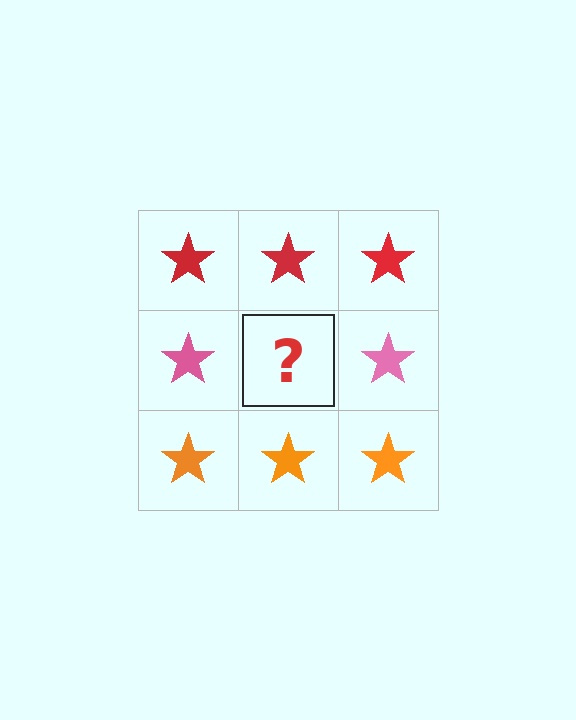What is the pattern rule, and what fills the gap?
The rule is that each row has a consistent color. The gap should be filled with a pink star.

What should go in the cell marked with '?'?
The missing cell should contain a pink star.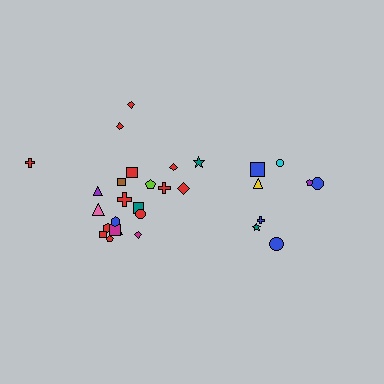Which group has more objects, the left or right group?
The left group.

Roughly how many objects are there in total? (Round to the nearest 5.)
Roughly 30 objects in total.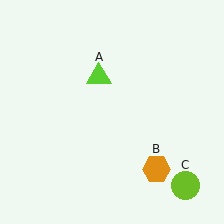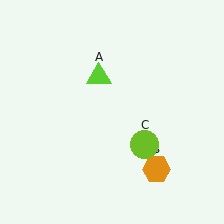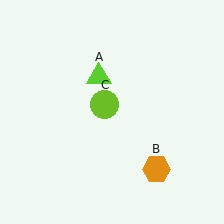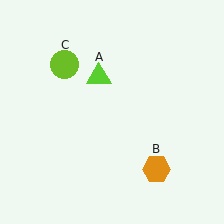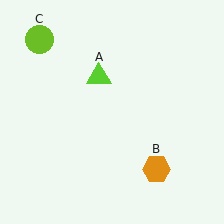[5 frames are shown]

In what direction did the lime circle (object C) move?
The lime circle (object C) moved up and to the left.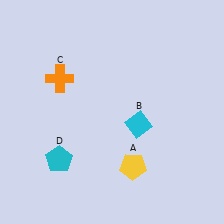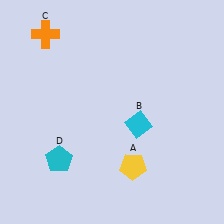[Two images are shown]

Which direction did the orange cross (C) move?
The orange cross (C) moved up.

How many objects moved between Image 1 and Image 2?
1 object moved between the two images.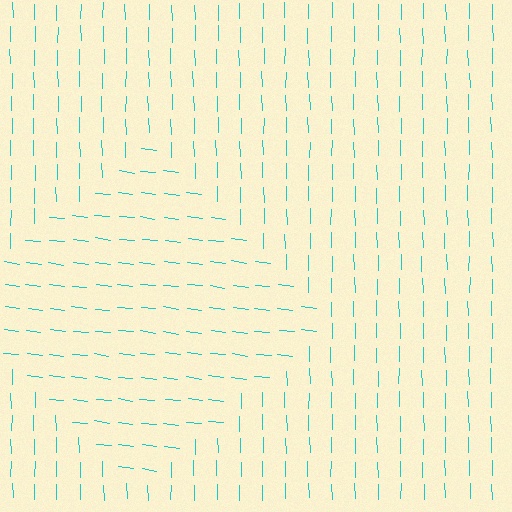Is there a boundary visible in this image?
Yes, there is a texture boundary formed by a change in line orientation.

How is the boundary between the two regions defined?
The boundary is defined purely by a change in line orientation (approximately 82 degrees difference). All lines are the same color and thickness.